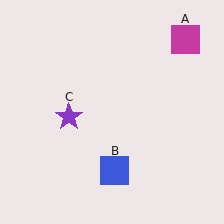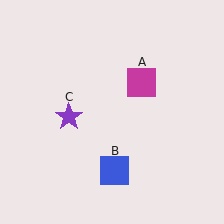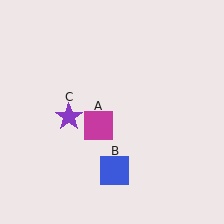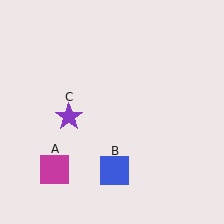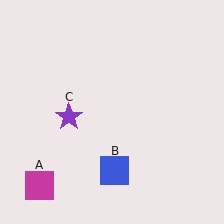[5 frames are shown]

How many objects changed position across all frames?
1 object changed position: magenta square (object A).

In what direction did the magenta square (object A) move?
The magenta square (object A) moved down and to the left.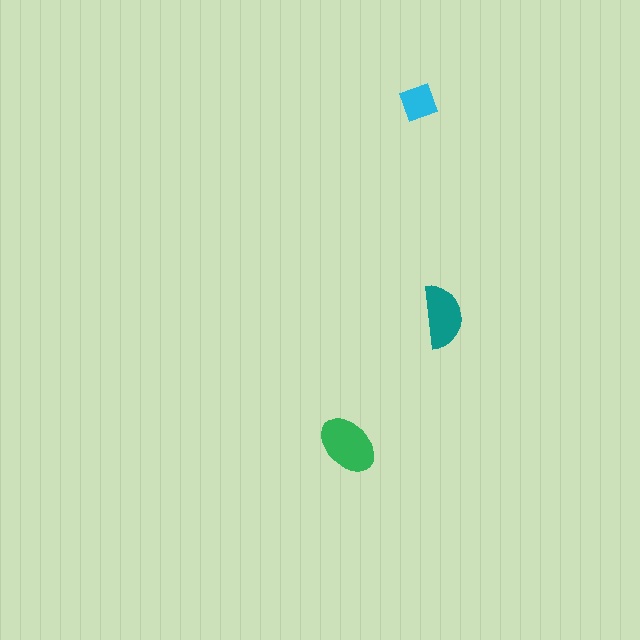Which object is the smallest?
The cyan diamond.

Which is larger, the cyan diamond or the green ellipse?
The green ellipse.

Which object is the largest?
The green ellipse.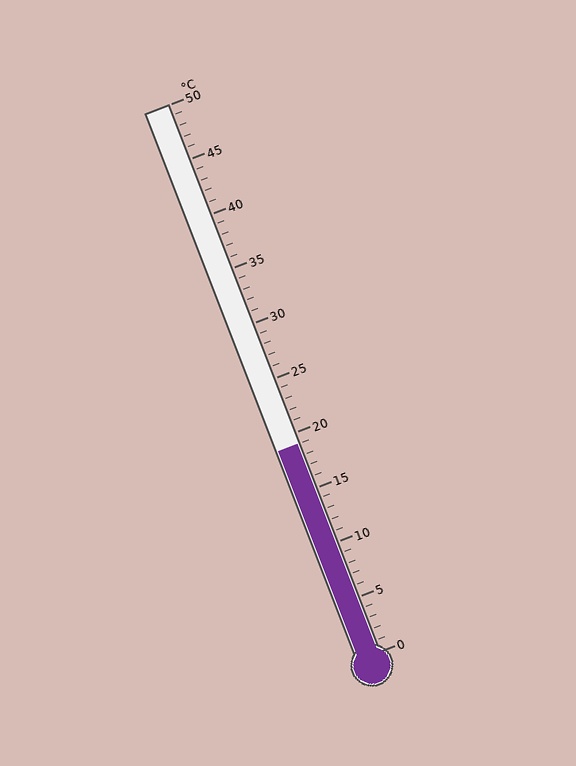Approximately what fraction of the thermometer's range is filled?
The thermometer is filled to approximately 40% of its range.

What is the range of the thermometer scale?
The thermometer scale ranges from 0°C to 50°C.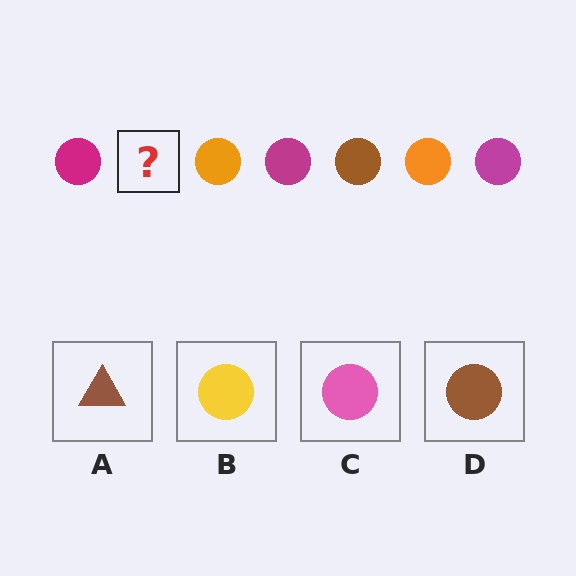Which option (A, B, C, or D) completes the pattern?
D.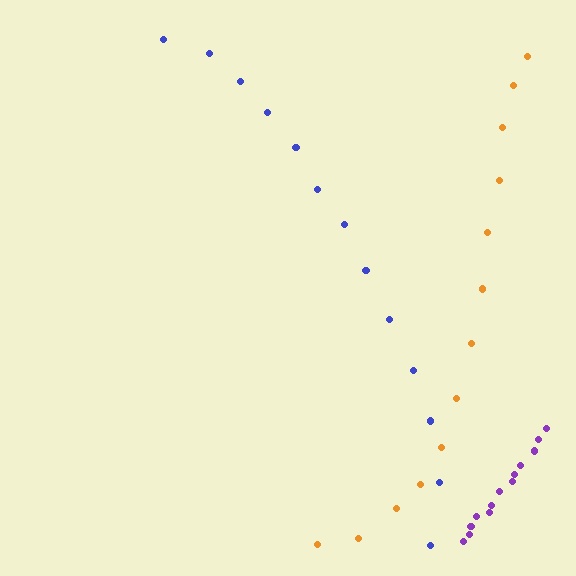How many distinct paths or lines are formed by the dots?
There are 3 distinct paths.